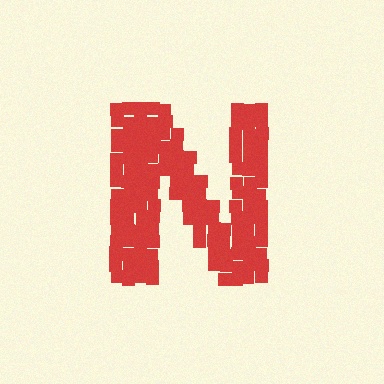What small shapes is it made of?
It is made of small squares.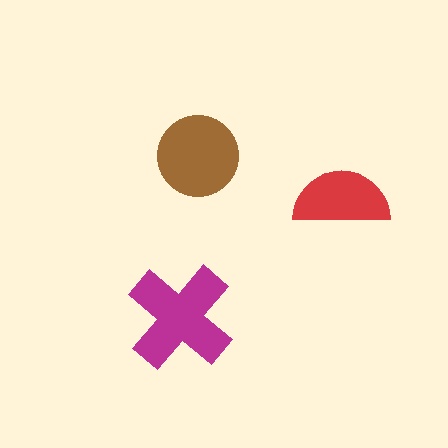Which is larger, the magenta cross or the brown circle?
The magenta cross.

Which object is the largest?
The magenta cross.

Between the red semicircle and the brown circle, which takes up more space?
The brown circle.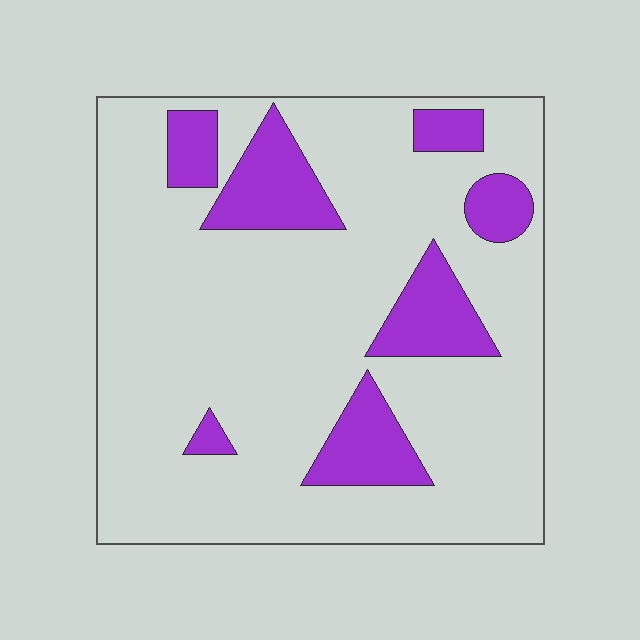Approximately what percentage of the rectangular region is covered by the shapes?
Approximately 20%.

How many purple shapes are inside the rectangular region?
7.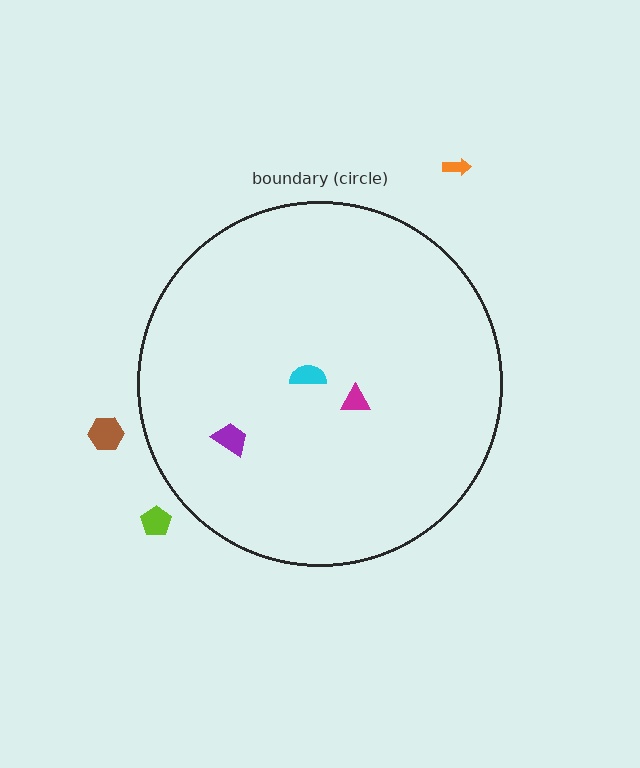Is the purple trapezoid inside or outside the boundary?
Inside.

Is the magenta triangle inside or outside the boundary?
Inside.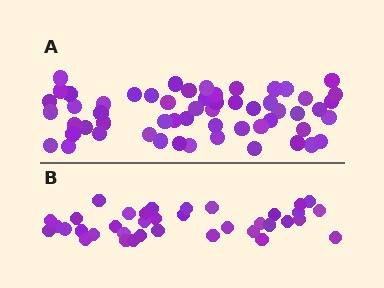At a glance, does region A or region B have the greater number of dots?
Region A (the top region) has more dots.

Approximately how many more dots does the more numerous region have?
Region A has approximately 20 more dots than region B.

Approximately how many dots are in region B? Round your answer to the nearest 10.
About 40 dots. (The exact count is 37, which rounds to 40.)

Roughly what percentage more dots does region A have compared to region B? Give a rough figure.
About 55% more.